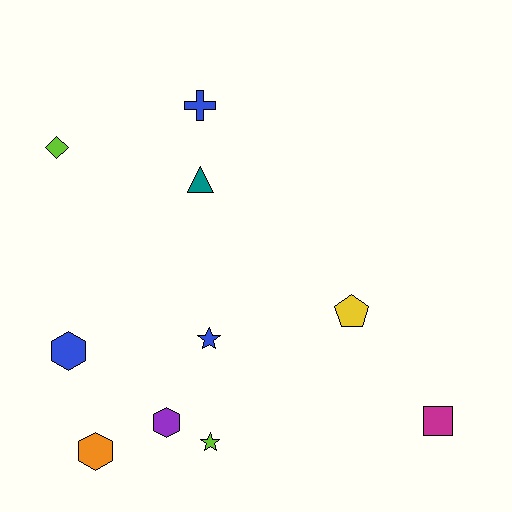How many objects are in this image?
There are 10 objects.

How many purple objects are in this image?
There is 1 purple object.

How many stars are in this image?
There are 2 stars.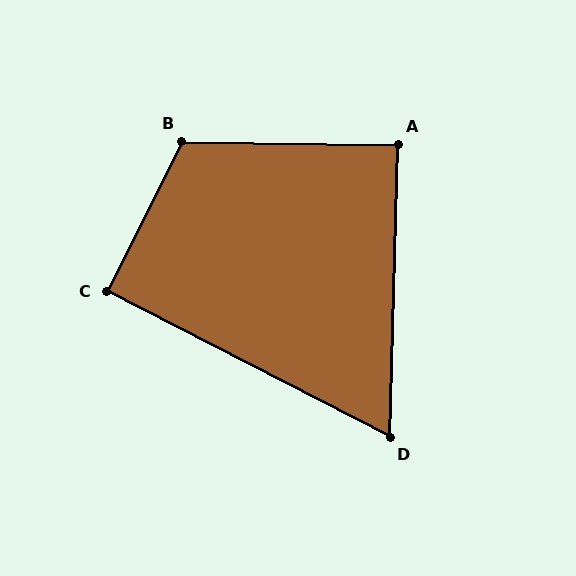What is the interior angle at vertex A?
Approximately 89 degrees (approximately right).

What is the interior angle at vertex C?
Approximately 91 degrees (approximately right).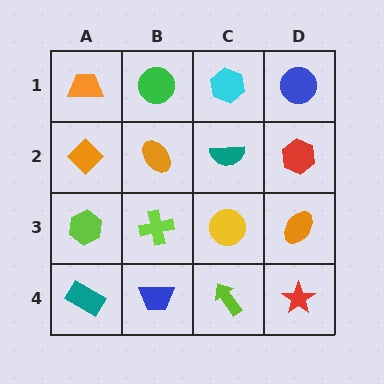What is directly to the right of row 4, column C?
A red star.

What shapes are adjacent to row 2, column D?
A blue circle (row 1, column D), an orange ellipse (row 3, column D), a teal semicircle (row 2, column C).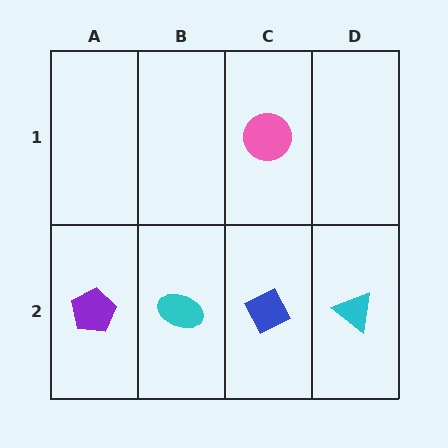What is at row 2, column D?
A cyan triangle.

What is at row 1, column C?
A pink circle.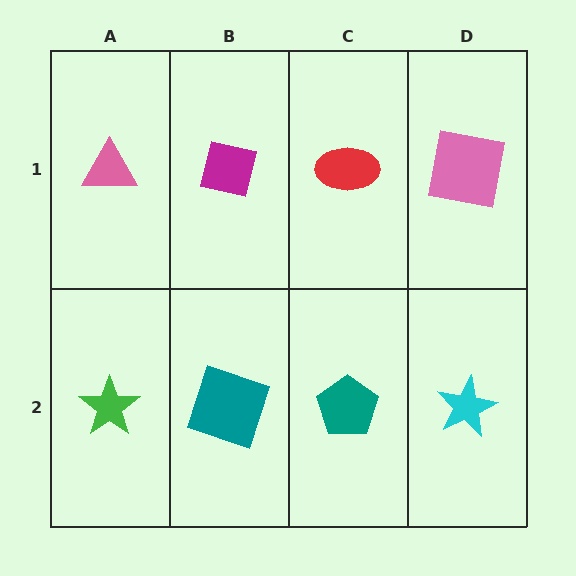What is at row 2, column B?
A teal square.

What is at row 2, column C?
A teal pentagon.